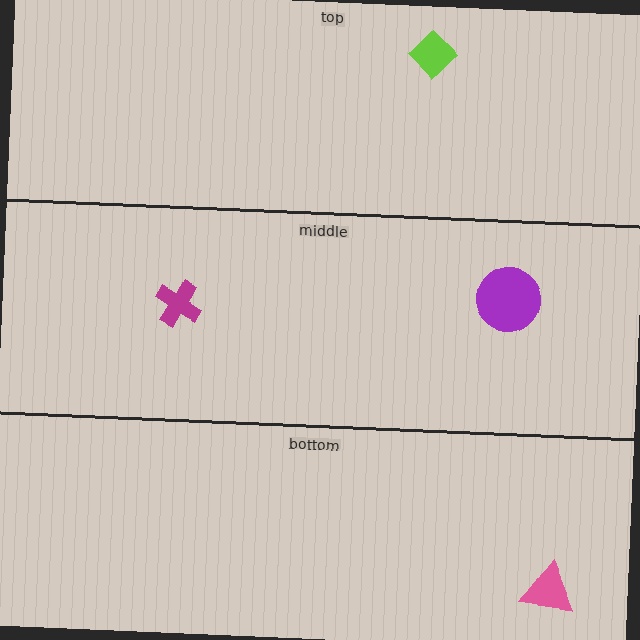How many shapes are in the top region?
1.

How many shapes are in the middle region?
2.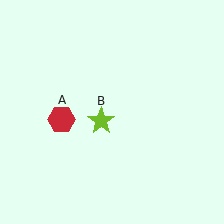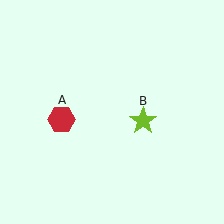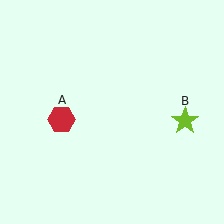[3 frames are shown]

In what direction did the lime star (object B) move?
The lime star (object B) moved right.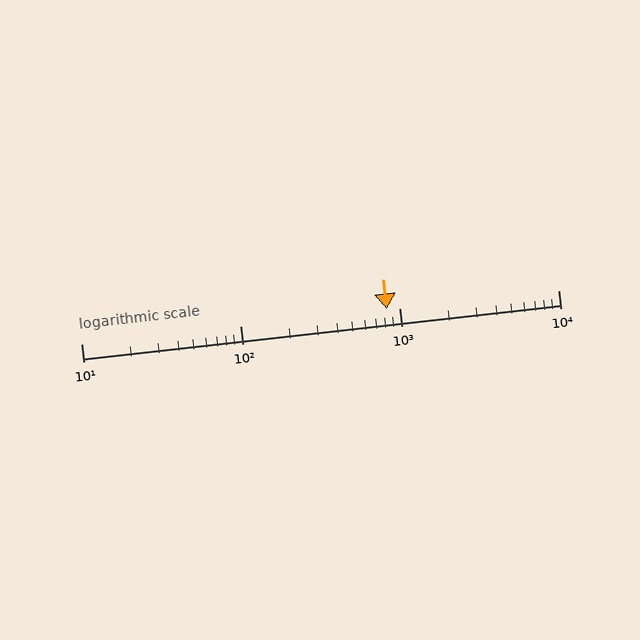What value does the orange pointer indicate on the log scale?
The pointer indicates approximately 830.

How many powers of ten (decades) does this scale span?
The scale spans 3 decades, from 10 to 10000.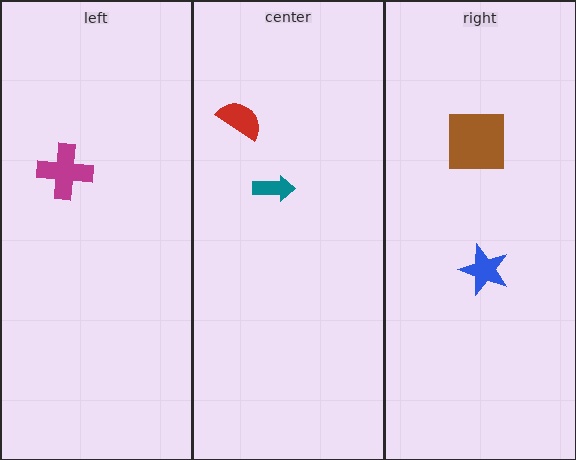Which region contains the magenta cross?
The left region.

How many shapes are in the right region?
2.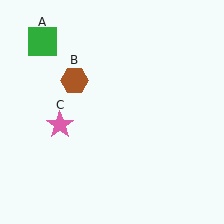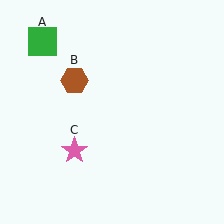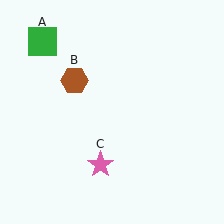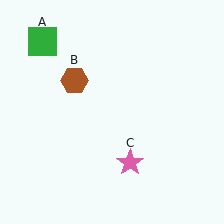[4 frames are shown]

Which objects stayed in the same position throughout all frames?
Green square (object A) and brown hexagon (object B) remained stationary.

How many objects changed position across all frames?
1 object changed position: pink star (object C).